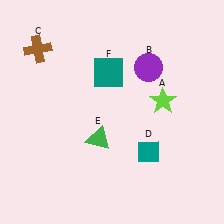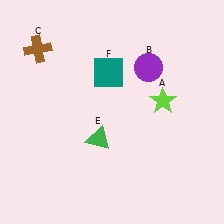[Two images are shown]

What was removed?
The teal diamond (D) was removed in Image 2.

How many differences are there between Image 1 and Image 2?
There is 1 difference between the two images.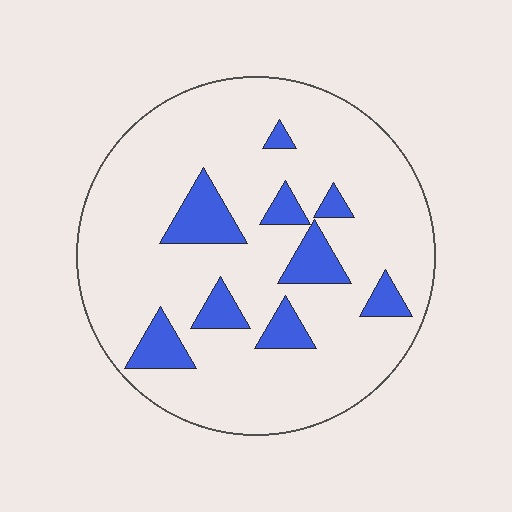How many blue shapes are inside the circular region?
9.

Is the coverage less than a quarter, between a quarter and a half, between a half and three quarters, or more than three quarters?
Less than a quarter.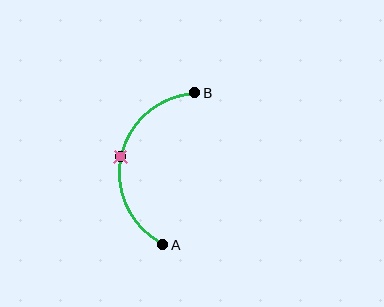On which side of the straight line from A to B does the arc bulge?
The arc bulges to the left of the straight line connecting A and B.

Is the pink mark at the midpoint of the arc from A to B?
Yes. The pink mark lies on the arc at equal arc-length from both A and B — it is the arc midpoint.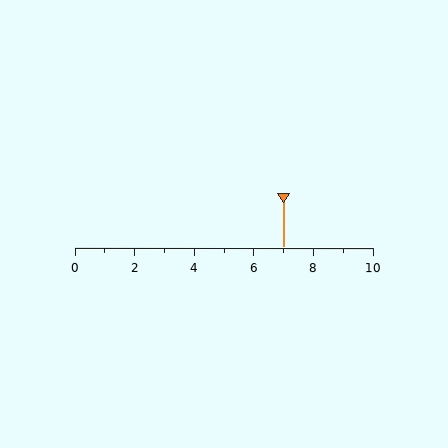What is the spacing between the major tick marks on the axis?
The major ticks are spaced 2 apart.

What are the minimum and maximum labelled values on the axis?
The axis runs from 0 to 10.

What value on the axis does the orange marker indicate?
The marker indicates approximately 7.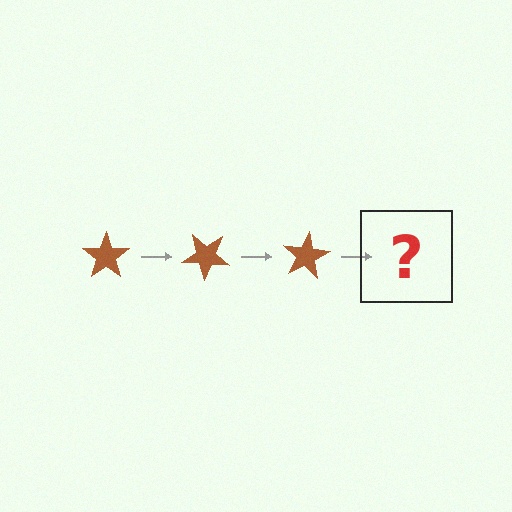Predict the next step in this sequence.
The next step is a brown star rotated 120 degrees.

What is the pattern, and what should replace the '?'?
The pattern is that the star rotates 40 degrees each step. The '?' should be a brown star rotated 120 degrees.